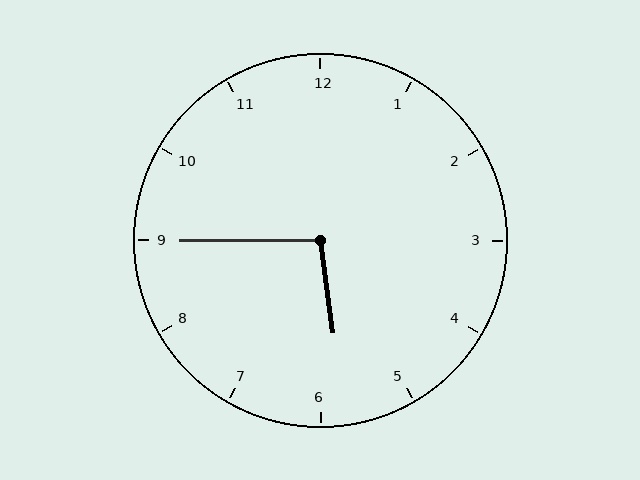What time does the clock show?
5:45.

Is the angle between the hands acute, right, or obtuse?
It is obtuse.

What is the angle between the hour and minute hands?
Approximately 98 degrees.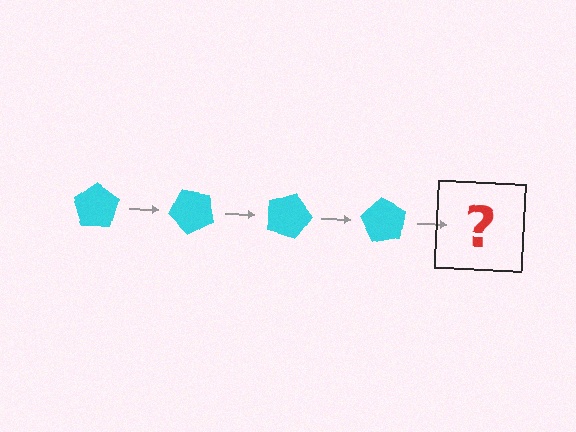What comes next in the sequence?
The next element should be a cyan pentagon rotated 180 degrees.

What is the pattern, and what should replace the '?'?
The pattern is that the pentagon rotates 45 degrees each step. The '?' should be a cyan pentagon rotated 180 degrees.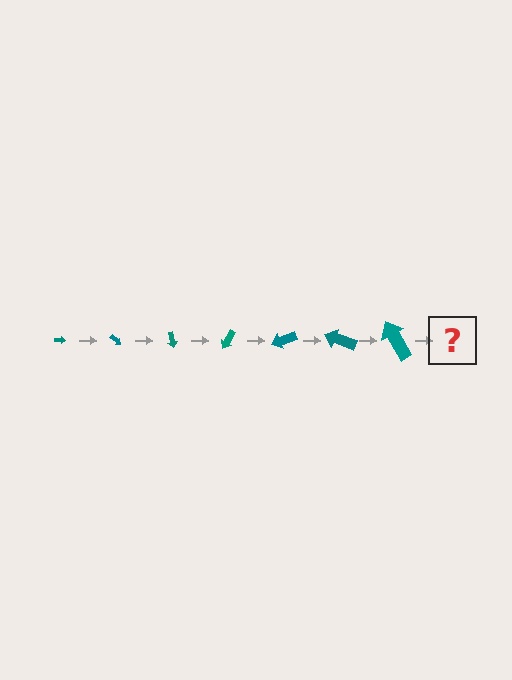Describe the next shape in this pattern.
It should be an arrow, larger than the previous one and rotated 280 degrees from the start.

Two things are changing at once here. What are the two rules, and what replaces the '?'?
The two rules are that the arrow grows larger each step and it rotates 40 degrees each step. The '?' should be an arrow, larger than the previous one and rotated 280 degrees from the start.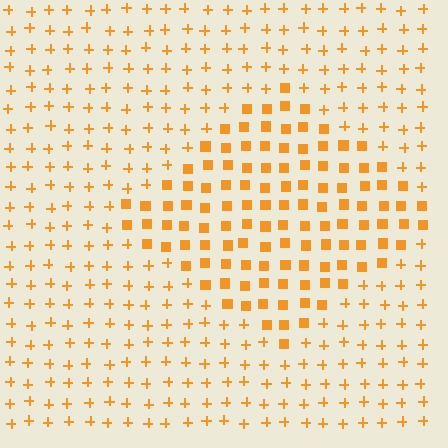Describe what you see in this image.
The image is filled with small orange elements arranged in a uniform grid. A diamond-shaped region contains squares, while the surrounding area contains plus signs. The boundary is defined purely by the change in element shape.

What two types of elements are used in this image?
The image uses squares inside the diamond region and plus signs outside it.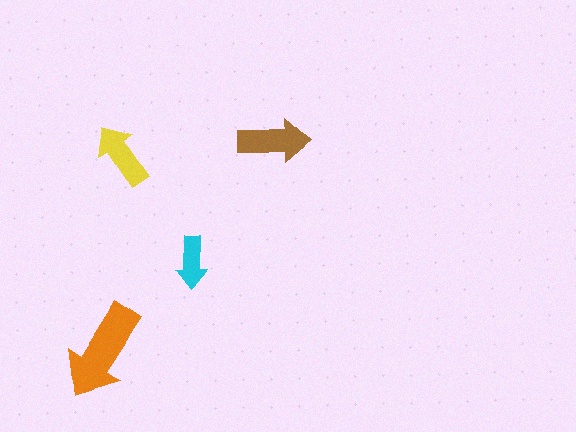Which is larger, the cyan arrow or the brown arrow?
The brown one.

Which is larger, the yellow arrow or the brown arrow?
The brown one.